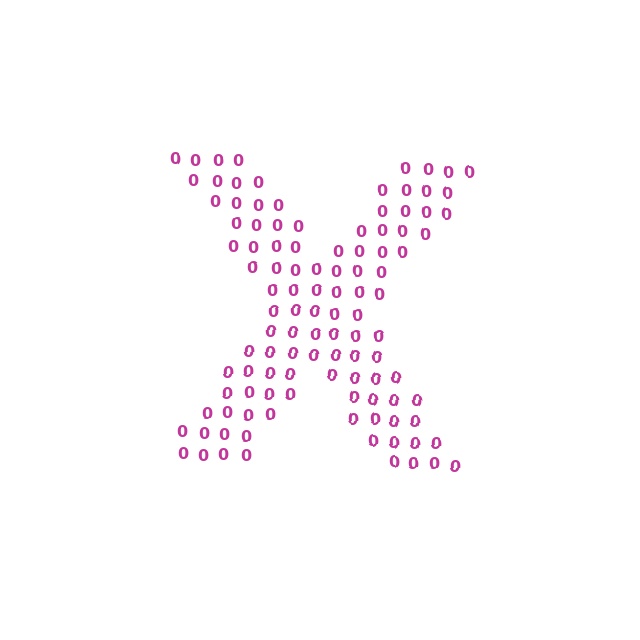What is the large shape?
The large shape is the letter X.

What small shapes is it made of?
It is made of small digit 0's.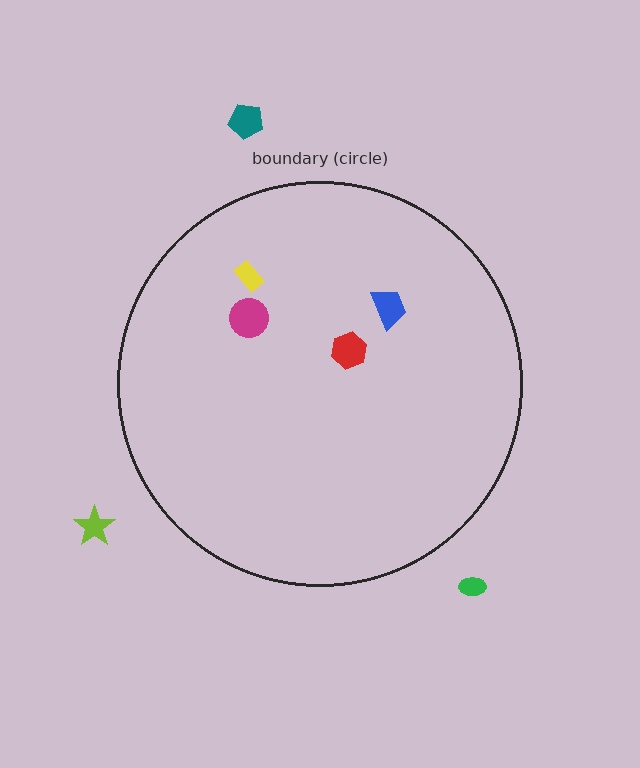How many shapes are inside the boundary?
4 inside, 3 outside.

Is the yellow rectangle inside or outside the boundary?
Inside.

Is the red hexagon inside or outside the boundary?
Inside.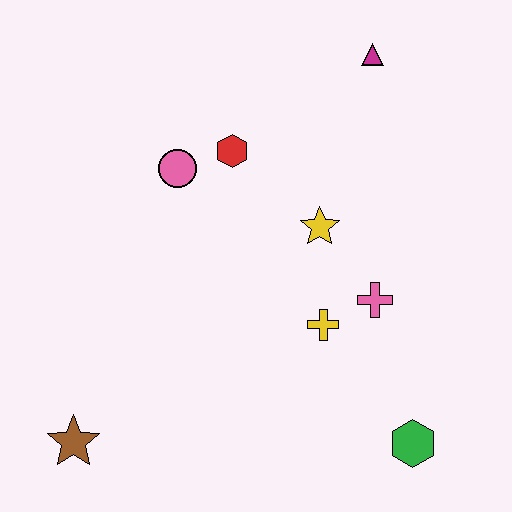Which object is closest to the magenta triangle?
The red hexagon is closest to the magenta triangle.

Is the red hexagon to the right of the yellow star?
No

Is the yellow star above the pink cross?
Yes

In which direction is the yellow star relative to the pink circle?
The yellow star is to the right of the pink circle.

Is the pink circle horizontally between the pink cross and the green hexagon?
No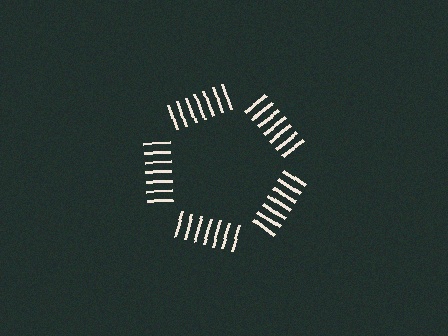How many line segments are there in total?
35 — 7 along each of the 5 edges.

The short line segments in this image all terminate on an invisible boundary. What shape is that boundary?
An illusory pentagon — the line segments terminate on its edges but no continuous stroke is drawn.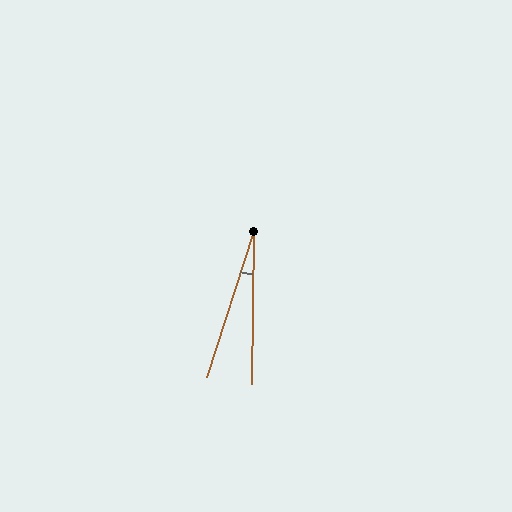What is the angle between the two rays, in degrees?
Approximately 17 degrees.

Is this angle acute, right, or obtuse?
It is acute.